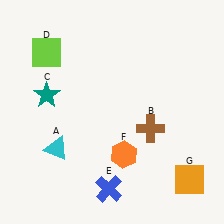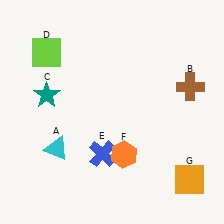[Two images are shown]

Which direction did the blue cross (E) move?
The blue cross (E) moved up.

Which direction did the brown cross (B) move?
The brown cross (B) moved up.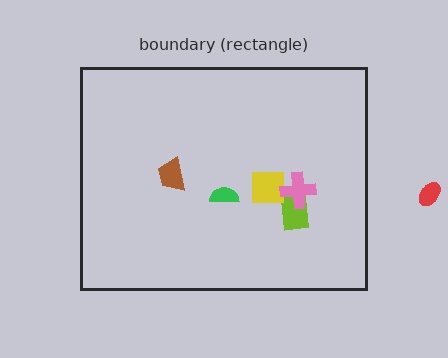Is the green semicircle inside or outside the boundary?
Inside.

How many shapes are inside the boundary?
5 inside, 1 outside.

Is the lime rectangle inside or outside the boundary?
Inside.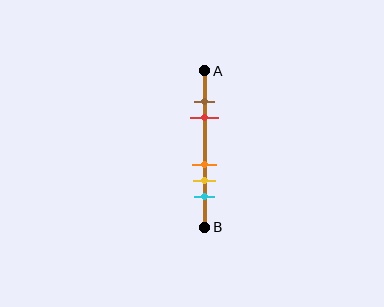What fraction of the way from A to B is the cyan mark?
The cyan mark is approximately 80% (0.8) of the way from A to B.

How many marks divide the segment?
There are 5 marks dividing the segment.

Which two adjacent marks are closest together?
The brown and red marks are the closest adjacent pair.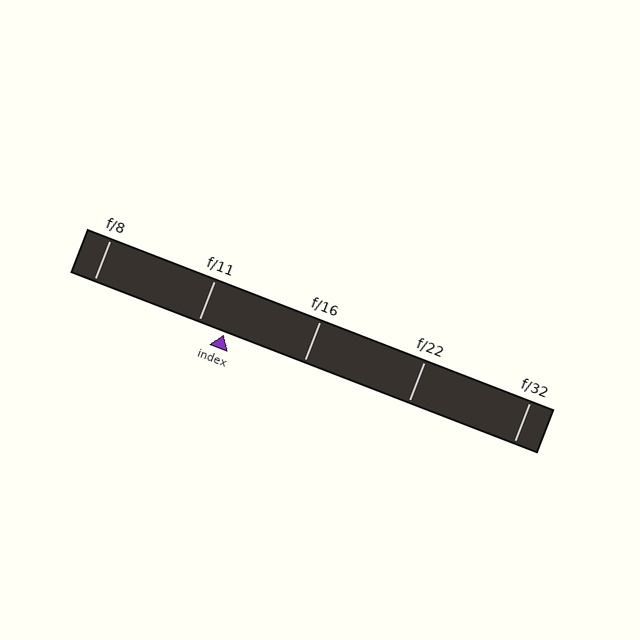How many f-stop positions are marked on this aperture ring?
There are 5 f-stop positions marked.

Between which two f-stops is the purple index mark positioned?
The index mark is between f/11 and f/16.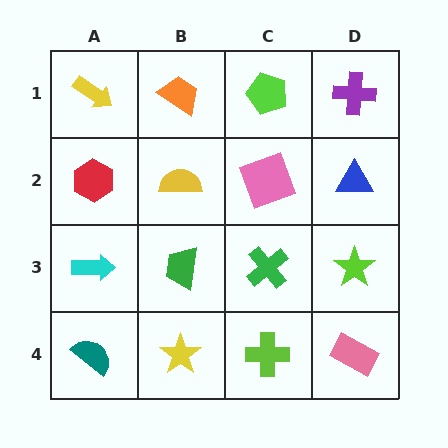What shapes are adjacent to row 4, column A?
A cyan arrow (row 3, column A), a yellow star (row 4, column B).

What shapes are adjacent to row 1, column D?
A blue triangle (row 2, column D), a lime pentagon (row 1, column C).